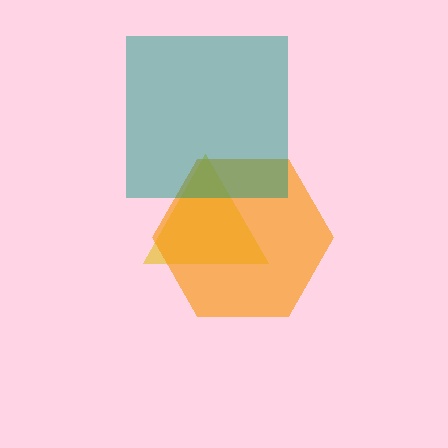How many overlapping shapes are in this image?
There are 3 overlapping shapes in the image.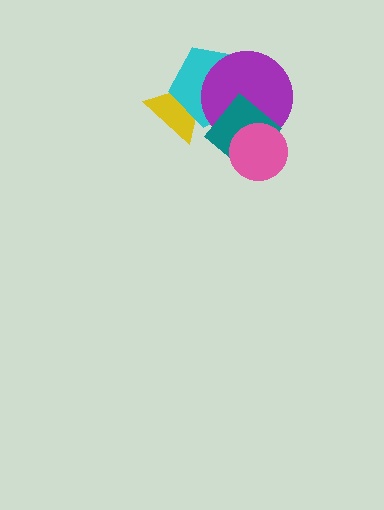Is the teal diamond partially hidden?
Yes, it is partially covered by another shape.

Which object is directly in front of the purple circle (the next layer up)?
The teal diamond is directly in front of the purple circle.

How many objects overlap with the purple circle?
4 objects overlap with the purple circle.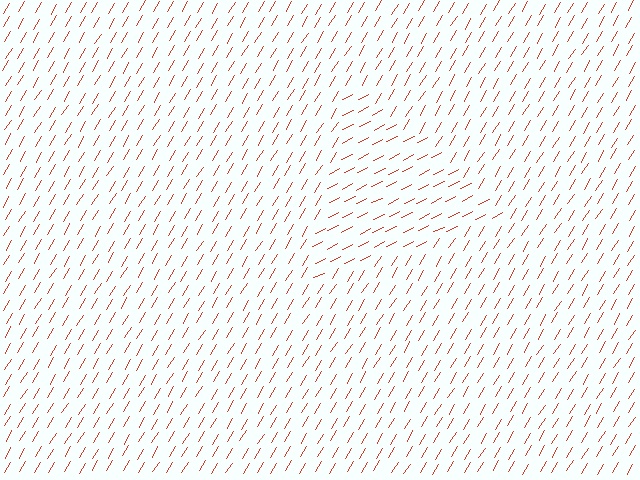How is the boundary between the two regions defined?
The boundary is defined purely by a change in line orientation (approximately 32 degrees difference). All lines are the same color and thickness.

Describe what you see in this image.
The image is filled with small red line segments. A triangle region in the image has lines oriented differently from the surrounding lines, creating a visible texture boundary.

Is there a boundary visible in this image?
Yes, there is a texture boundary formed by a change in line orientation.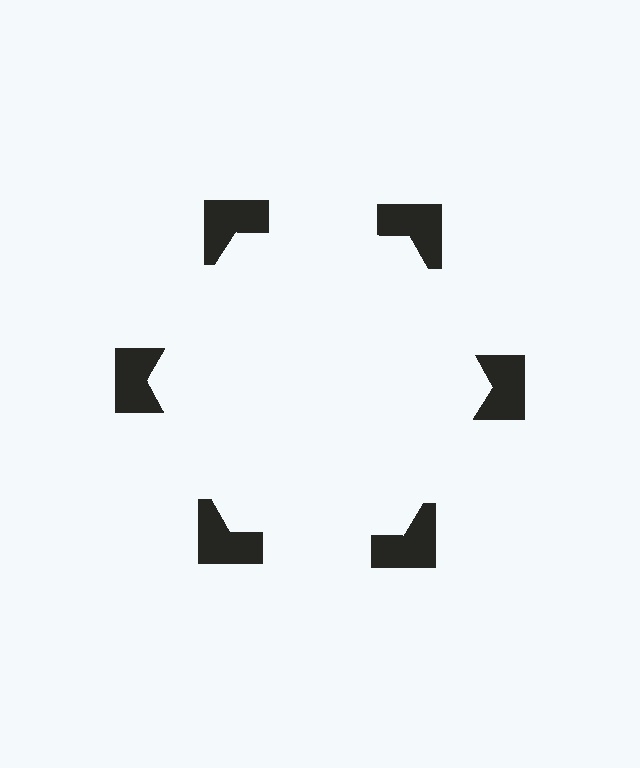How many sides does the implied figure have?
6 sides.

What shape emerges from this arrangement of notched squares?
An illusory hexagon — its edges are inferred from the aligned wedge cuts in the notched squares, not physically drawn.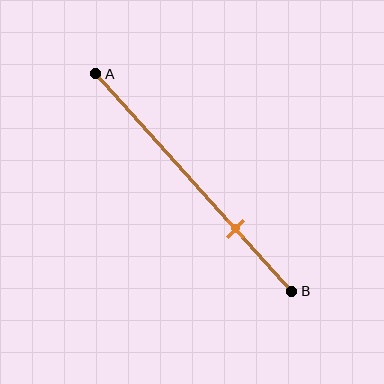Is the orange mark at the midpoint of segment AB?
No, the mark is at about 70% from A, not at the 50% midpoint.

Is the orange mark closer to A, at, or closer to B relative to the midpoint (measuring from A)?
The orange mark is closer to point B than the midpoint of segment AB.